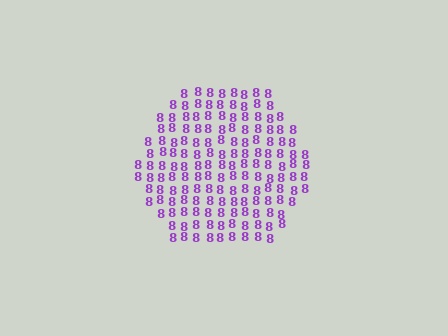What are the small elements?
The small elements are digit 8's.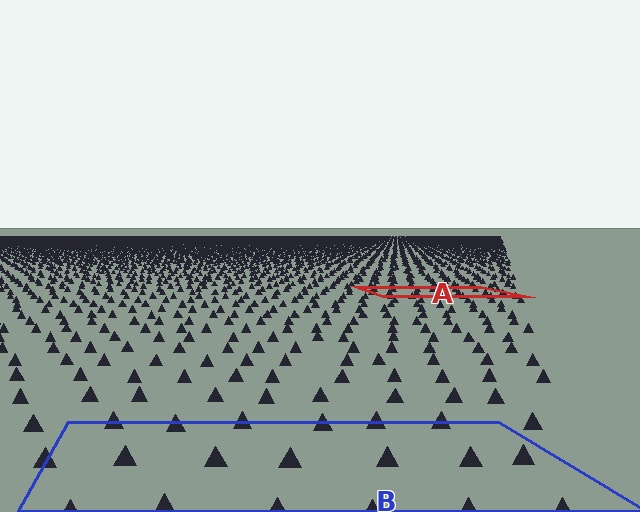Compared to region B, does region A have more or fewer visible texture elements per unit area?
Region A has more texture elements per unit area — they are packed more densely because it is farther away.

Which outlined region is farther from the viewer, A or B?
Region A is farther from the viewer — the texture elements inside it appear smaller and more densely packed.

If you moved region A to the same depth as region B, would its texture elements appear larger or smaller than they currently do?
They would appear larger. At a closer depth, the same texture elements are projected at a bigger on-screen size.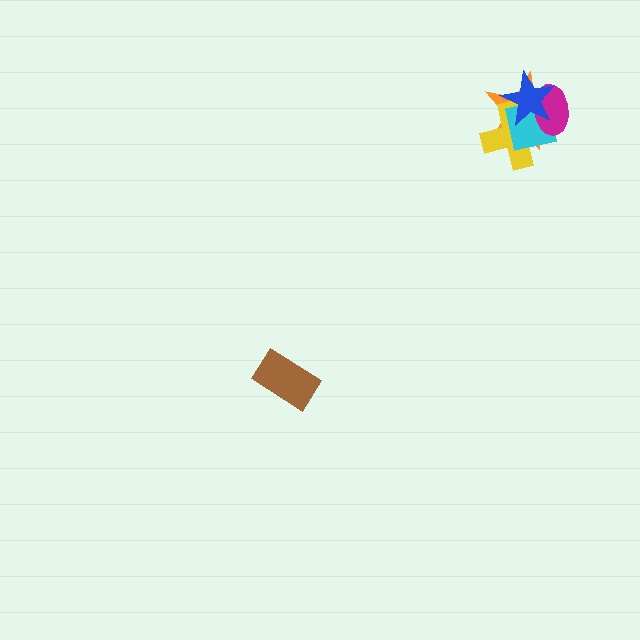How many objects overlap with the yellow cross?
4 objects overlap with the yellow cross.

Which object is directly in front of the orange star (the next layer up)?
The yellow cross is directly in front of the orange star.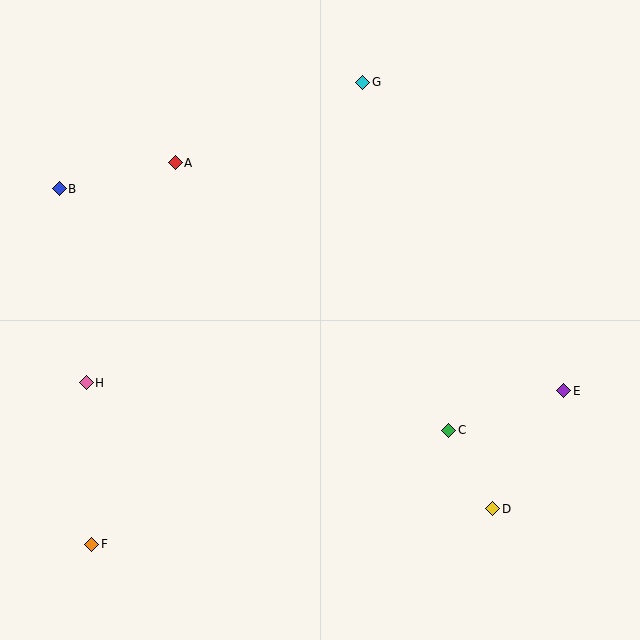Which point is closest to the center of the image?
Point C at (449, 430) is closest to the center.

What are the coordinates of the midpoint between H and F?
The midpoint between H and F is at (89, 463).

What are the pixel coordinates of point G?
Point G is at (363, 82).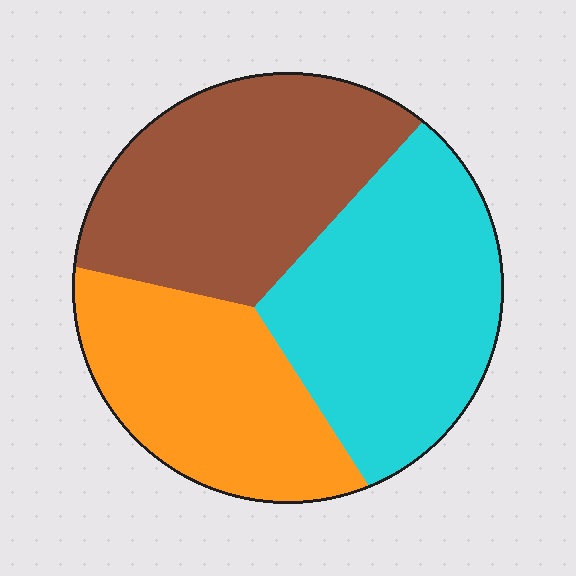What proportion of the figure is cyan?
Cyan takes up between a third and a half of the figure.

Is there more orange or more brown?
Brown.